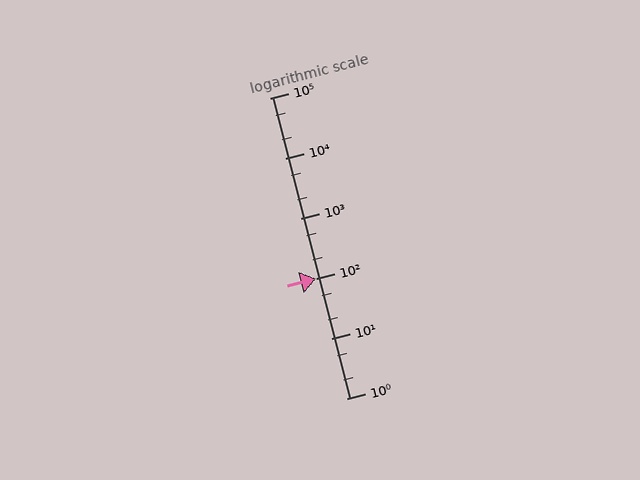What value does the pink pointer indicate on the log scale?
The pointer indicates approximately 100.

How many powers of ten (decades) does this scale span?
The scale spans 5 decades, from 1 to 100000.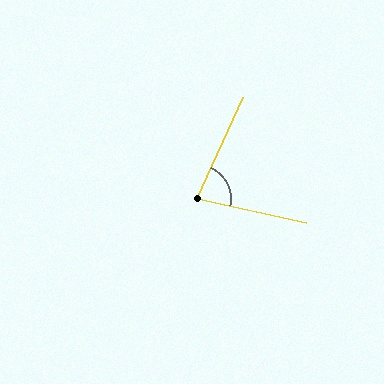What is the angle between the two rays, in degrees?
Approximately 78 degrees.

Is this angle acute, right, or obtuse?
It is acute.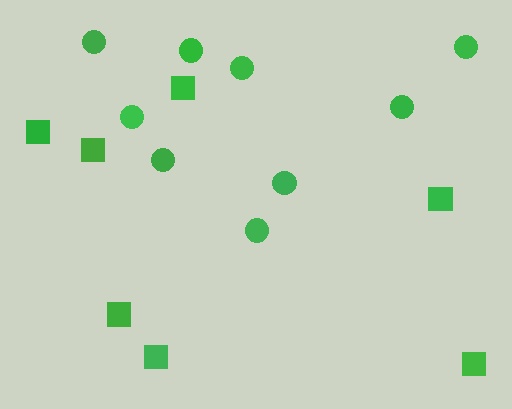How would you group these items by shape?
There are 2 groups: one group of circles (9) and one group of squares (7).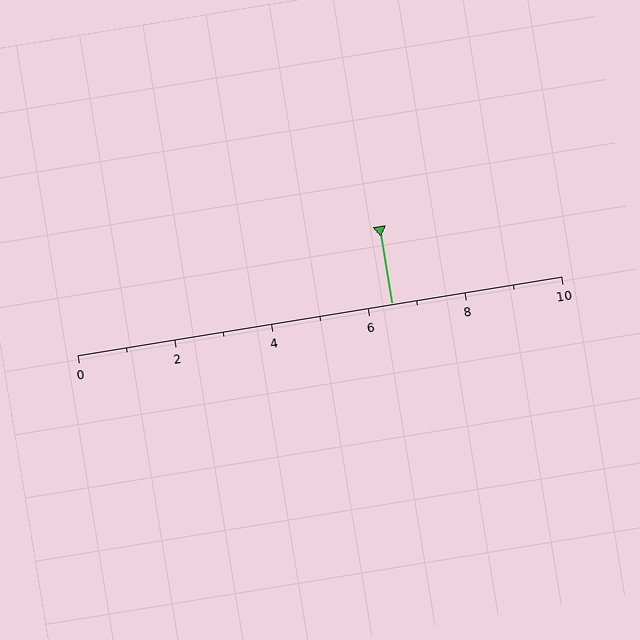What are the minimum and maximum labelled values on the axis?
The axis runs from 0 to 10.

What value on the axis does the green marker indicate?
The marker indicates approximately 6.5.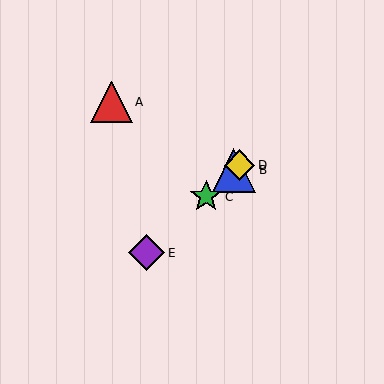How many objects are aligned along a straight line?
4 objects (B, C, D, E) are aligned along a straight line.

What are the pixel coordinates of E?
Object E is at (146, 253).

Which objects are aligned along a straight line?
Objects B, C, D, E are aligned along a straight line.